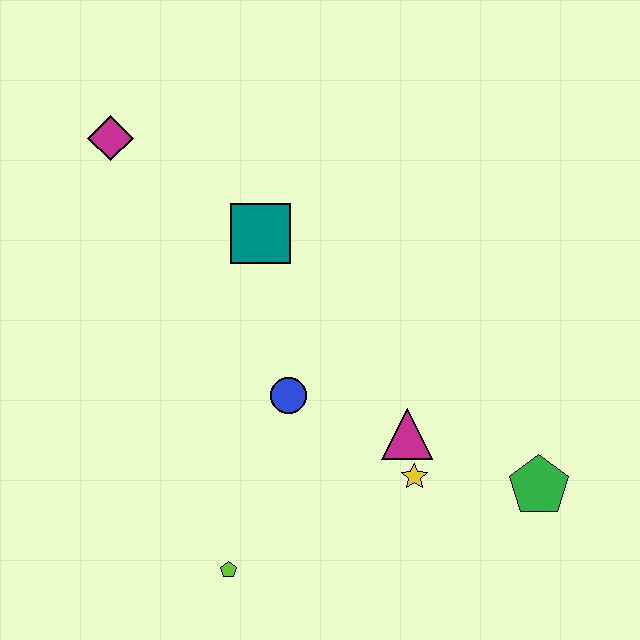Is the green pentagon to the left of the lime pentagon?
No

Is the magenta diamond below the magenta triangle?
No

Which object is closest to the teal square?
The blue circle is closest to the teal square.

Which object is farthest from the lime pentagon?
The magenta diamond is farthest from the lime pentagon.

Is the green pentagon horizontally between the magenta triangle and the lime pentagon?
No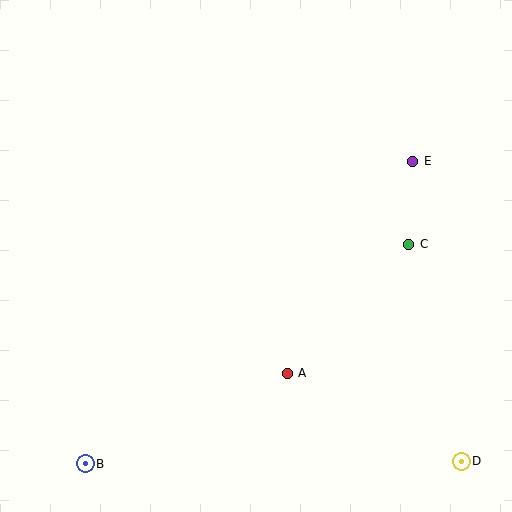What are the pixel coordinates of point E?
Point E is at (413, 161).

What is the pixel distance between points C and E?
The distance between C and E is 83 pixels.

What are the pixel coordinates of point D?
Point D is at (461, 461).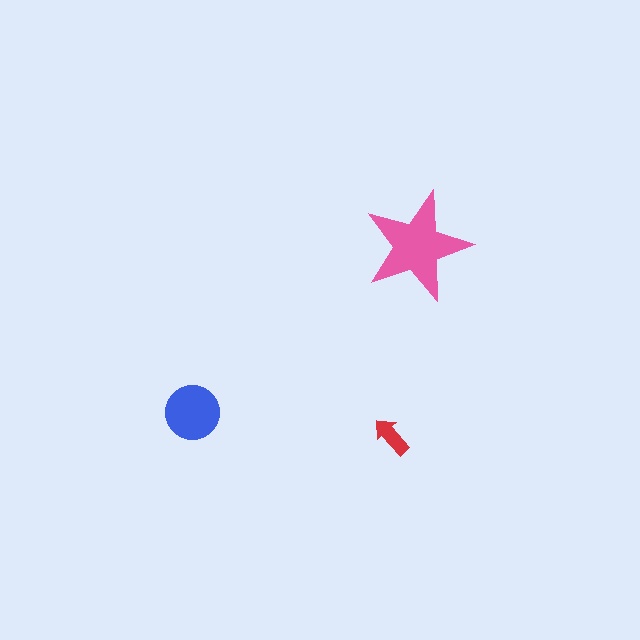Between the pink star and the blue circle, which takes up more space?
The pink star.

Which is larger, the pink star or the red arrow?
The pink star.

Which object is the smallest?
The red arrow.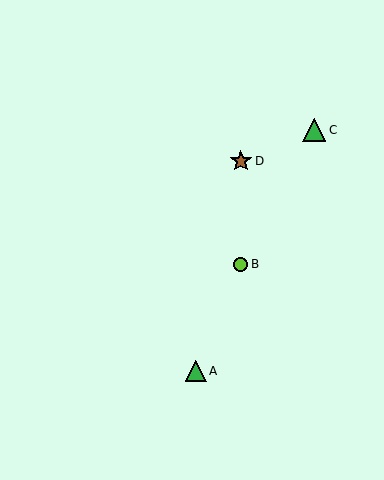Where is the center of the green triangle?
The center of the green triangle is at (196, 371).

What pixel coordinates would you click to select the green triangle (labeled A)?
Click at (196, 371) to select the green triangle A.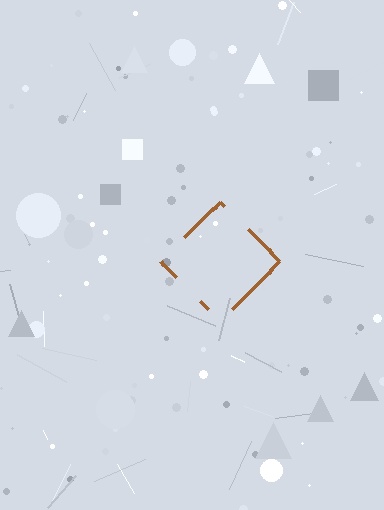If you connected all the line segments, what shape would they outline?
They would outline a diamond.